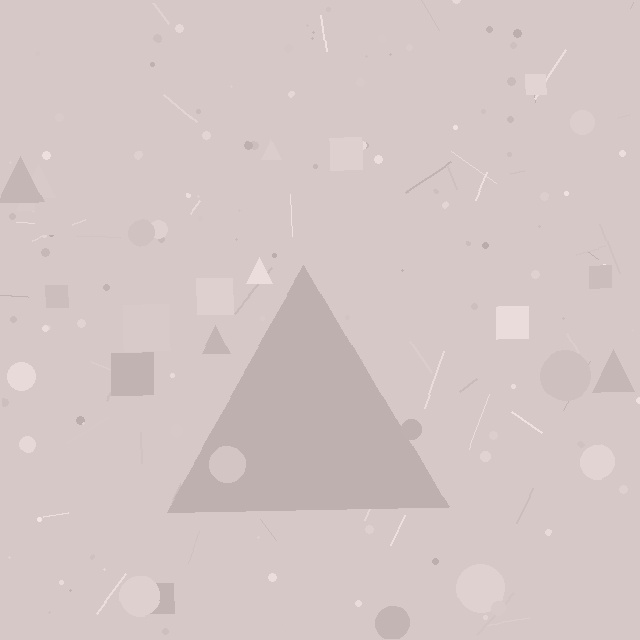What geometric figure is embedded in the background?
A triangle is embedded in the background.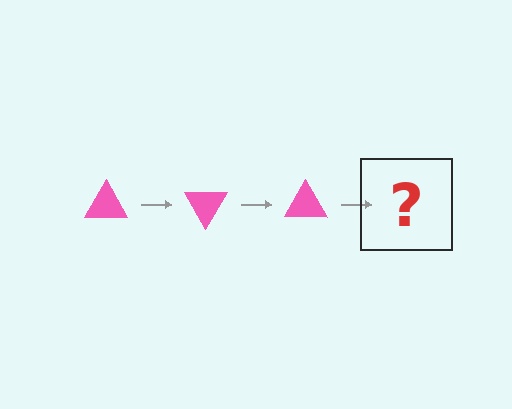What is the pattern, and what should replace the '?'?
The pattern is that the triangle rotates 60 degrees each step. The '?' should be a pink triangle rotated 180 degrees.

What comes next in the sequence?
The next element should be a pink triangle rotated 180 degrees.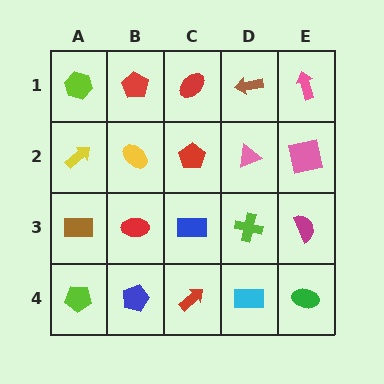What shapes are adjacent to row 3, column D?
A pink triangle (row 2, column D), a cyan rectangle (row 4, column D), a blue rectangle (row 3, column C), a magenta semicircle (row 3, column E).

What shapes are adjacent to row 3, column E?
A pink square (row 2, column E), a green ellipse (row 4, column E), a lime cross (row 3, column D).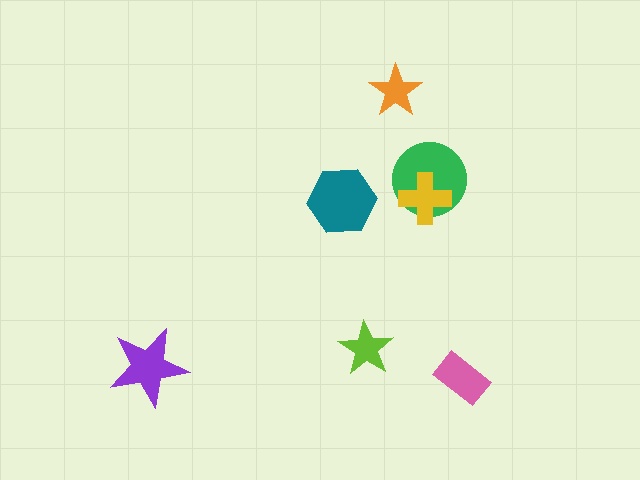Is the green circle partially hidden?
Yes, it is partially covered by another shape.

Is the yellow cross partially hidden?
No, no other shape covers it.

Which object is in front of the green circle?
The yellow cross is in front of the green circle.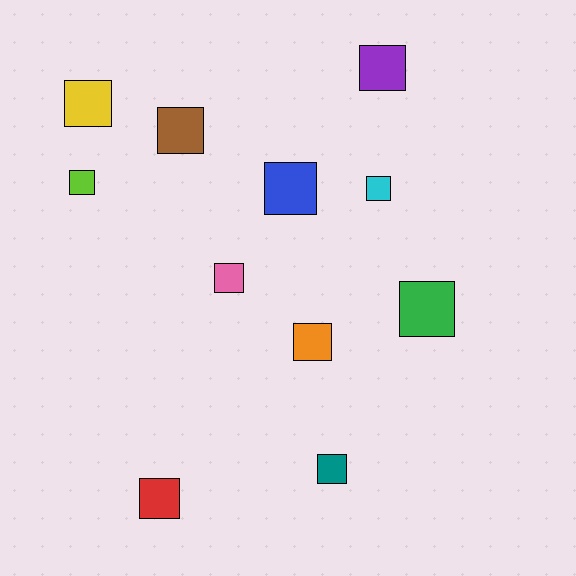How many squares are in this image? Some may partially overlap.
There are 11 squares.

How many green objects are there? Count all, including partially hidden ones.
There is 1 green object.